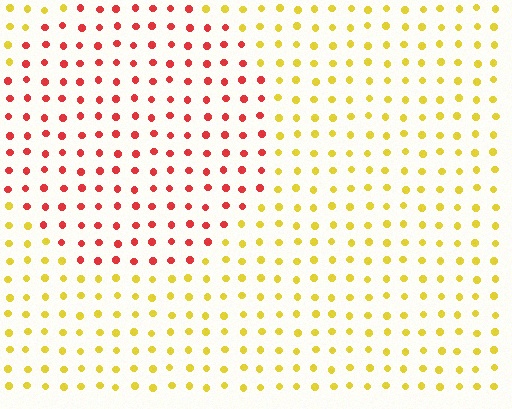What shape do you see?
I see a circle.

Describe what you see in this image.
The image is filled with small yellow elements in a uniform arrangement. A circle-shaped region is visible where the elements are tinted to a slightly different hue, forming a subtle color boundary.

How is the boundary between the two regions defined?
The boundary is defined purely by a slight shift in hue (about 58 degrees). Spacing, size, and orientation are identical on both sides.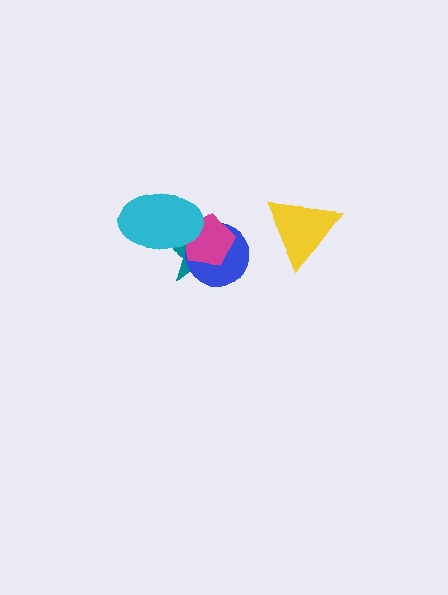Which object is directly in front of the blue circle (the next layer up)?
The magenta pentagon is directly in front of the blue circle.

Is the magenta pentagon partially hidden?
Yes, it is partially covered by another shape.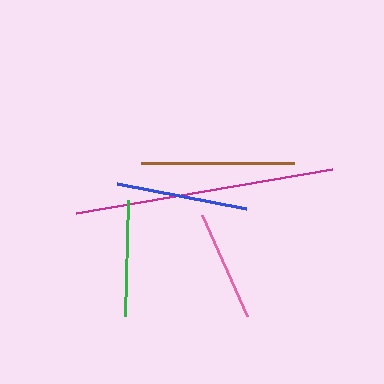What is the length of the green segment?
The green segment is approximately 116 pixels long.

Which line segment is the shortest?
The pink line is the shortest at approximately 110 pixels.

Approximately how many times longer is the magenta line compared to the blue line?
The magenta line is approximately 2.0 times the length of the blue line.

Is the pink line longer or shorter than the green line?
The green line is longer than the pink line.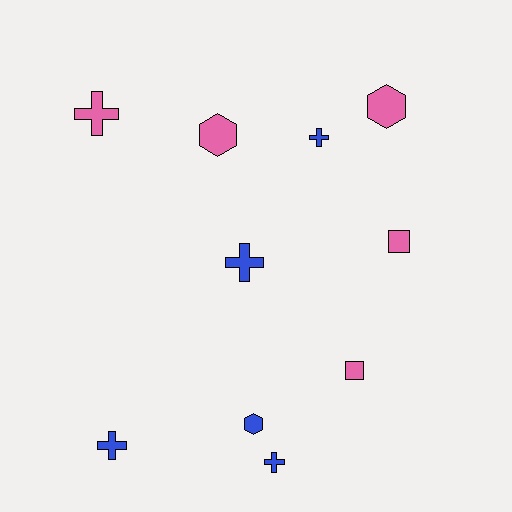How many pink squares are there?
There are 2 pink squares.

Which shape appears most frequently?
Cross, with 5 objects.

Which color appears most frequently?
Pink, with 5 objects.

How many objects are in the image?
There are 10 objects.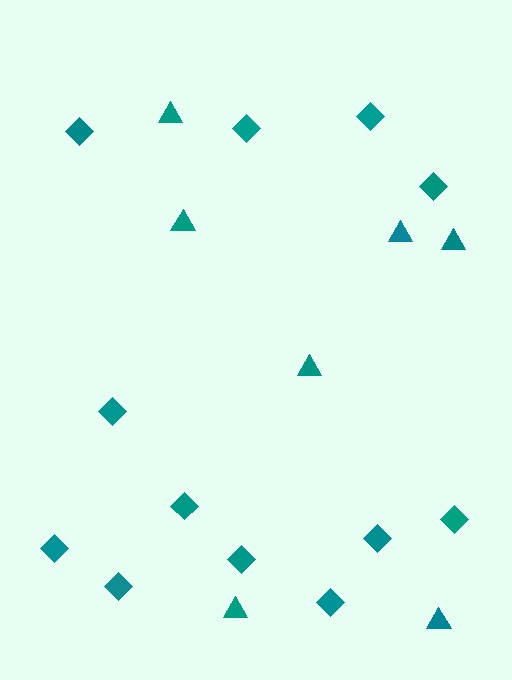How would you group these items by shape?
There are 2 groups: one group of diamonds (12) and one group of triangles (7).